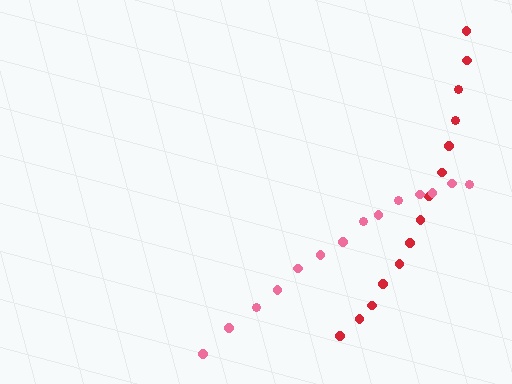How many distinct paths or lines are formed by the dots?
There are 2 distinct paths.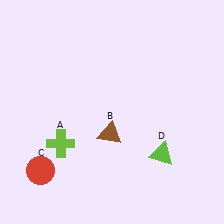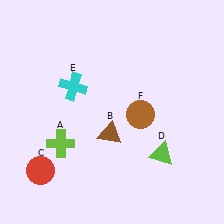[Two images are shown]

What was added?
A cyan cross (E), a brown circle (F) were added in Image 2.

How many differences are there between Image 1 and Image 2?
There are 2 differences between the two images.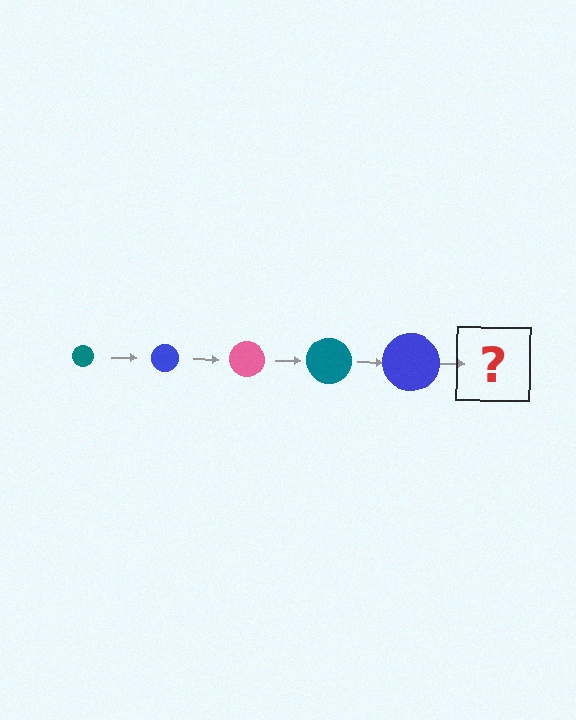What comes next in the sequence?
The next element should be a pink circle, larger than the previous one.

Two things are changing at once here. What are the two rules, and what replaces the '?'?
The two rules are that the circle grows larger each step and the color cycles through teal, blue, and pink. The '?' should be a pink circle, larger than the previous one.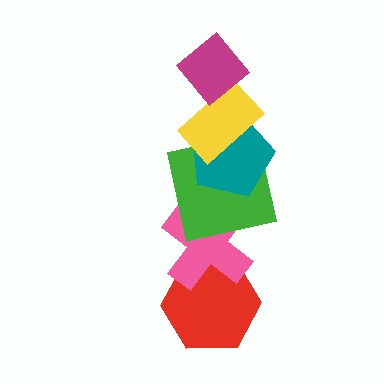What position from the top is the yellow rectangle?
The yellow rectangle is 2nd from the top.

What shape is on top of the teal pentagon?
The yellow rectangle is on top of the teal pentagon.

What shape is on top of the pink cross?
The green square is on top of the pink cross.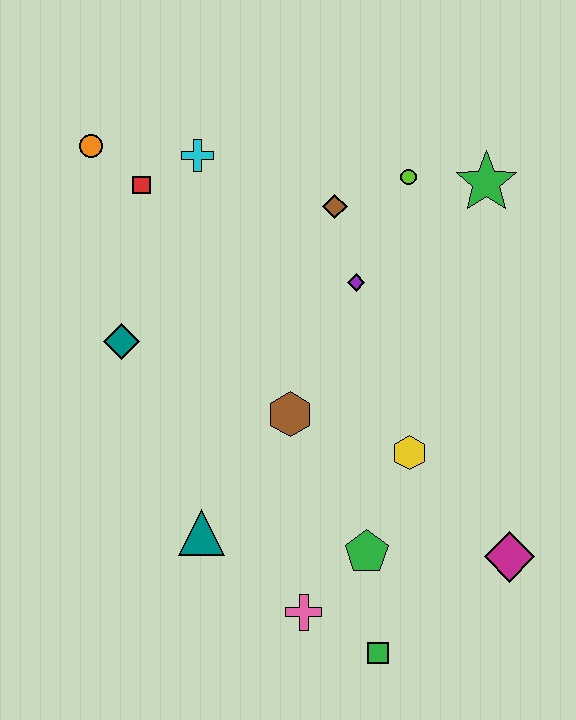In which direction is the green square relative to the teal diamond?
The green square is below the teal diamond.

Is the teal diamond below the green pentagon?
No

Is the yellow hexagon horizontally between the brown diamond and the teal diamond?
No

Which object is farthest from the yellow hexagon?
The orange circle is farthest from the yellow hexagon.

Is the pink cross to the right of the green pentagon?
No